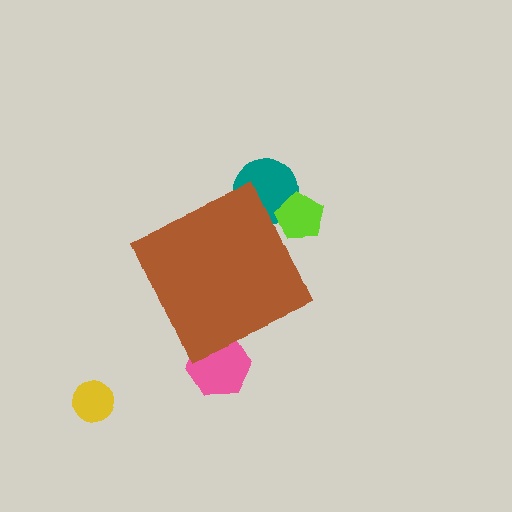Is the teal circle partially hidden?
Yes, the teal circle is partially hidden behind the brown diamond.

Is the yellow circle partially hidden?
No, the yellow circle is fully visible.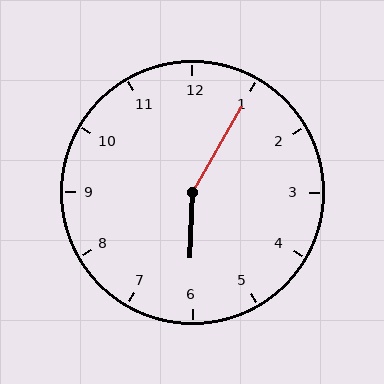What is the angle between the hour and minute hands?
Approximately 152 degrees.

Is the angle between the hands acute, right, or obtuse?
It is obtuse.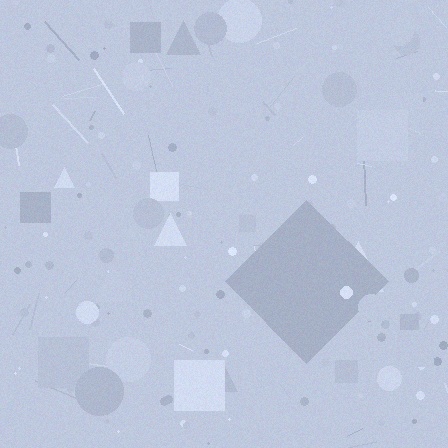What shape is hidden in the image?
A diamond is hidden in the image.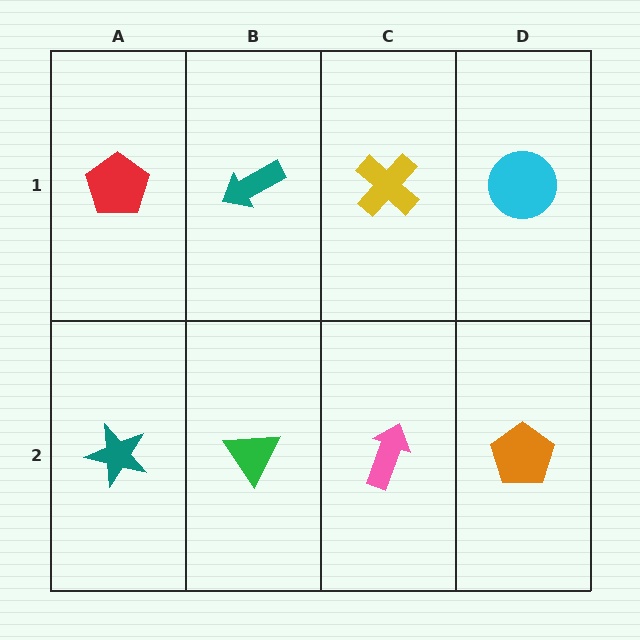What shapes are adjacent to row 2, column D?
A cyan circle (row 1, column D), a pink arrow (row 2, column C).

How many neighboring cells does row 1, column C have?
3.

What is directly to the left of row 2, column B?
A teal star.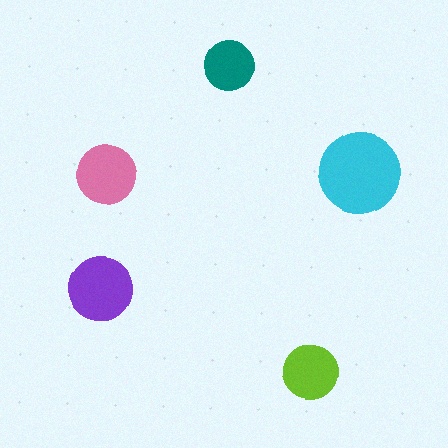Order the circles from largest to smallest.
the cyan one, the purple one, the pink one, the lime one, the teal one.